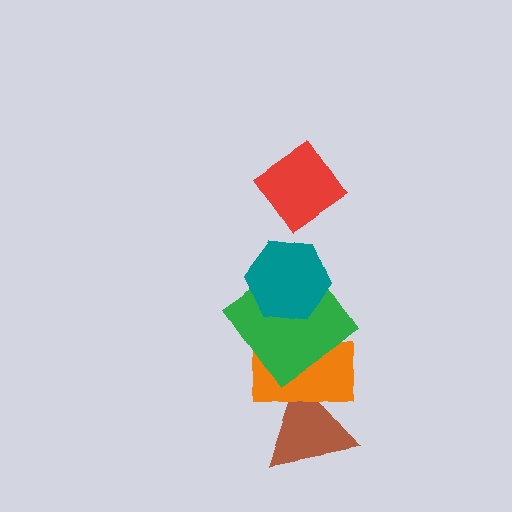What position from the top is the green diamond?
The green diamond is 3rd from the top.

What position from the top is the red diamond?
The red diamond is 1st from the top.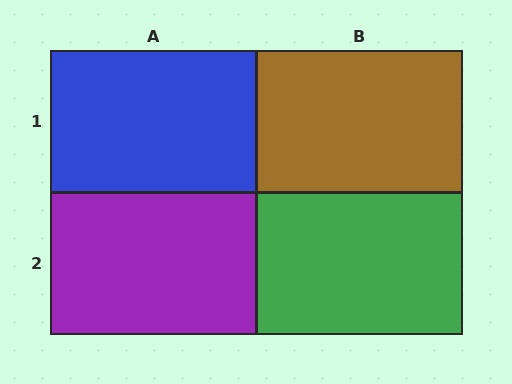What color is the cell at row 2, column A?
Purple.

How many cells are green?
1 cell is green.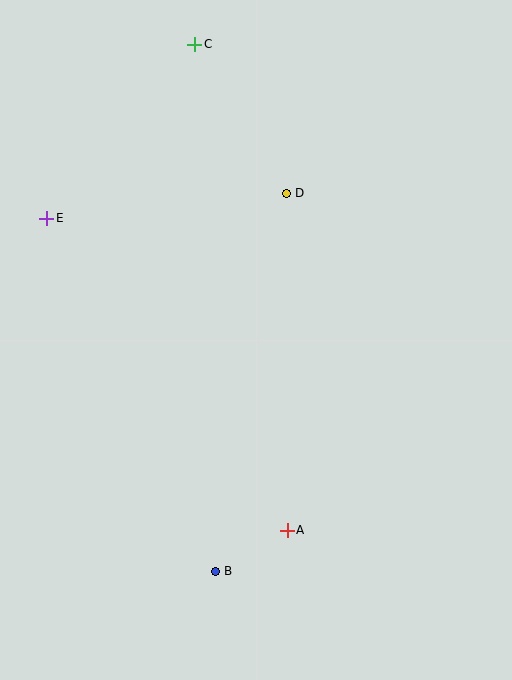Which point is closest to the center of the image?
Point D at (286, 193) is closest to the center.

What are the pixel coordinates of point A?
Point A is at (287, 530).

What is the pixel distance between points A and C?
The distance between A and C is 495 pixels.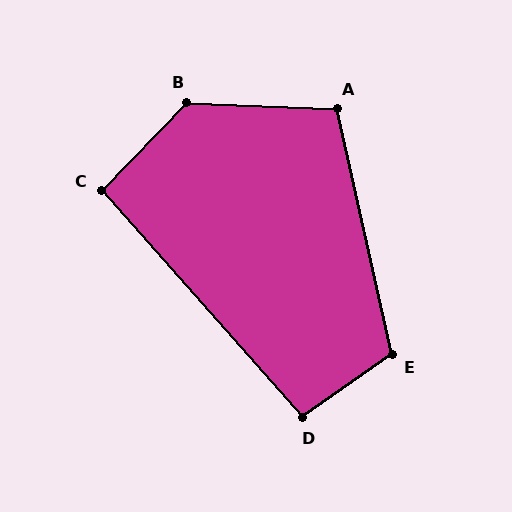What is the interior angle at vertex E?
Approximately 112 degrees (obtuse).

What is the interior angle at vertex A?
Approximately 105 degrees (obtuse).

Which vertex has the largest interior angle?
B, at approximately 132 degrees.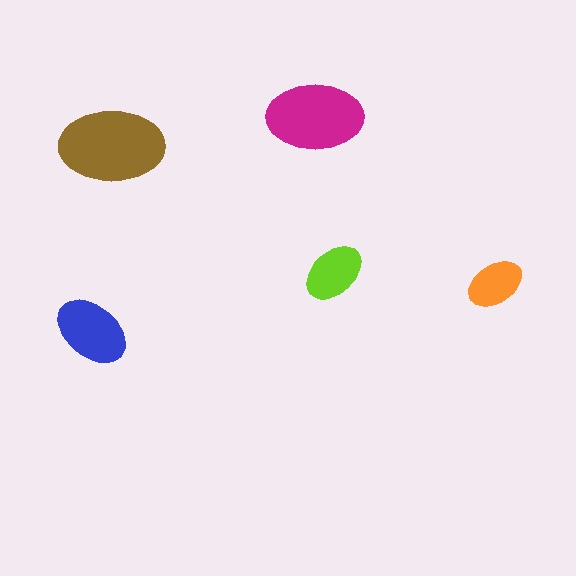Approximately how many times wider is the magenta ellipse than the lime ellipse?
About 1.5 times wider.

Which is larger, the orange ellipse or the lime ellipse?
The lime one.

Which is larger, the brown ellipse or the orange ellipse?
The brown one.